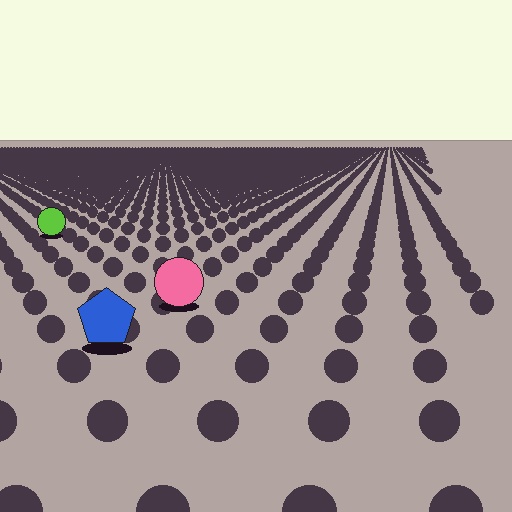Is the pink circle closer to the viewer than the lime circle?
Yes. The pink circle is closer — you can tell from the texture gradient: the ground texture is coarser near it.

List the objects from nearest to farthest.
From nearest to farthest: the blue pentagon, the pink circle, the lime circle.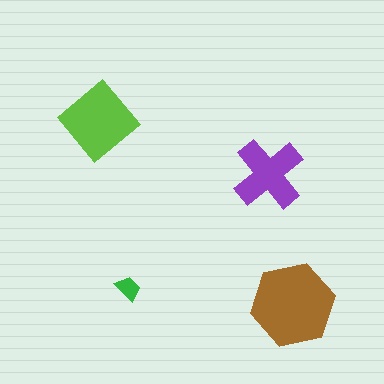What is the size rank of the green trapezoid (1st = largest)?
4th.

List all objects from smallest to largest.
The green trapezoid, the purple cross, the lime diamond, the brown hexagon.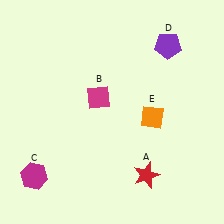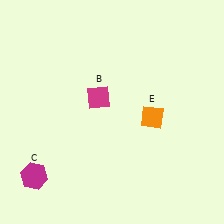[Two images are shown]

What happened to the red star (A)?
The red star (A) was removed in Image 2. It was in the bottom-right area of Image 1.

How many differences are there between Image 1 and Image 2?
There are 2 differences between the two images.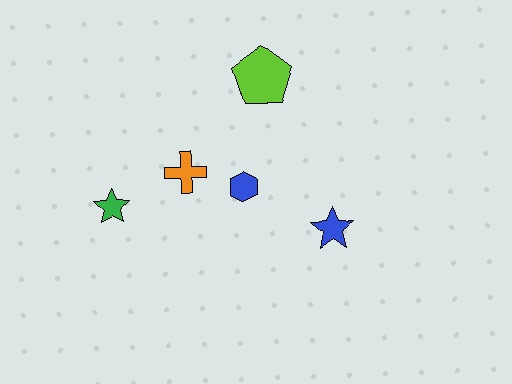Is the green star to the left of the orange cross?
Yes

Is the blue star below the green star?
Yes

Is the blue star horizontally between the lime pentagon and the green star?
No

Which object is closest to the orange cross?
The blue hexagon is closest to the orange cross.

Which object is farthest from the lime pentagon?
The green star is farthest from the lime pentagon.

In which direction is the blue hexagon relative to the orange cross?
The blue hexagon is to the right of the orange cross.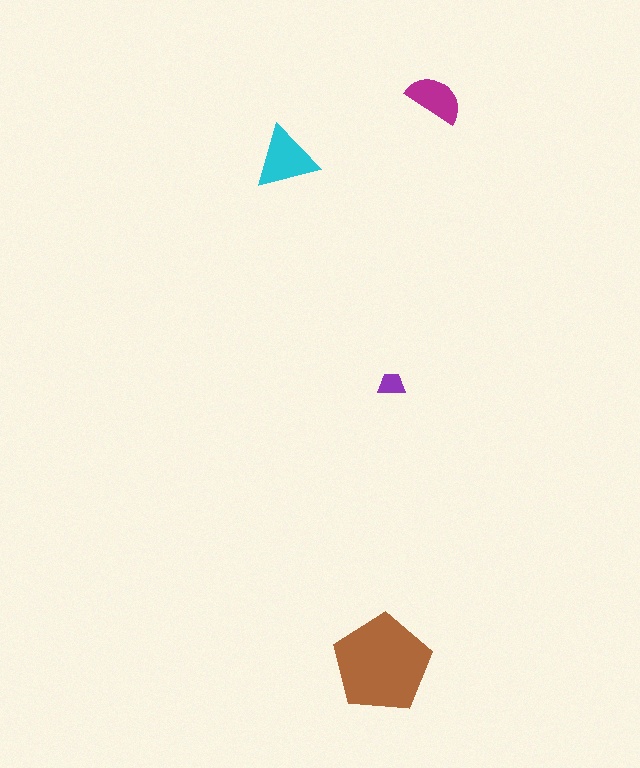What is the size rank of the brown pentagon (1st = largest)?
1st.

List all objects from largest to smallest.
The brown pentagon, the cyan triangle, the magenta semicircle, the purple trapezoid.